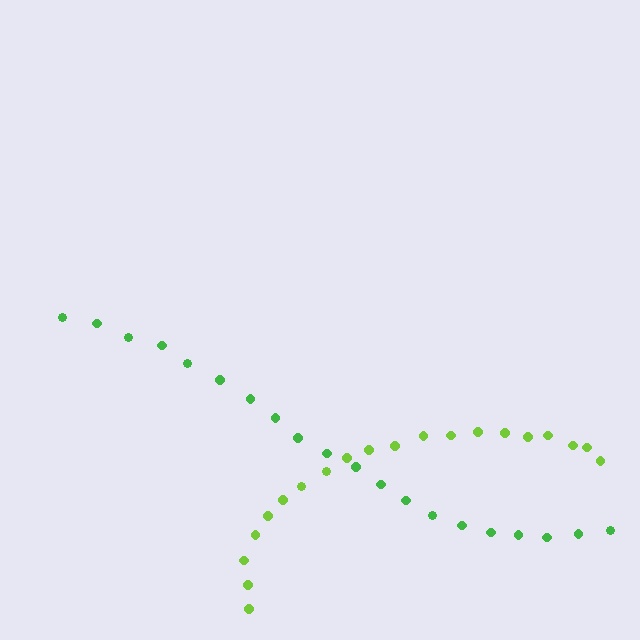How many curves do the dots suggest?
There are 2 distinct paths.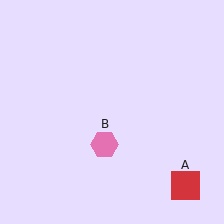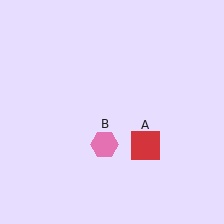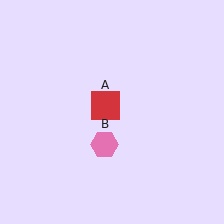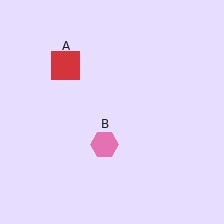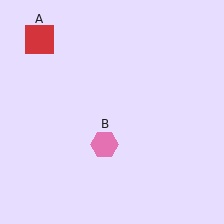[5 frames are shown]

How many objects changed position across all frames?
1 object changed position: red square (object A).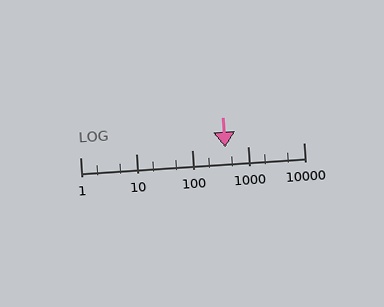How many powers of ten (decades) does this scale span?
The scale spans 4 decades, from 1 to 10000.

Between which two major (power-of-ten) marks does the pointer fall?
The pointer is between 100 and 1000.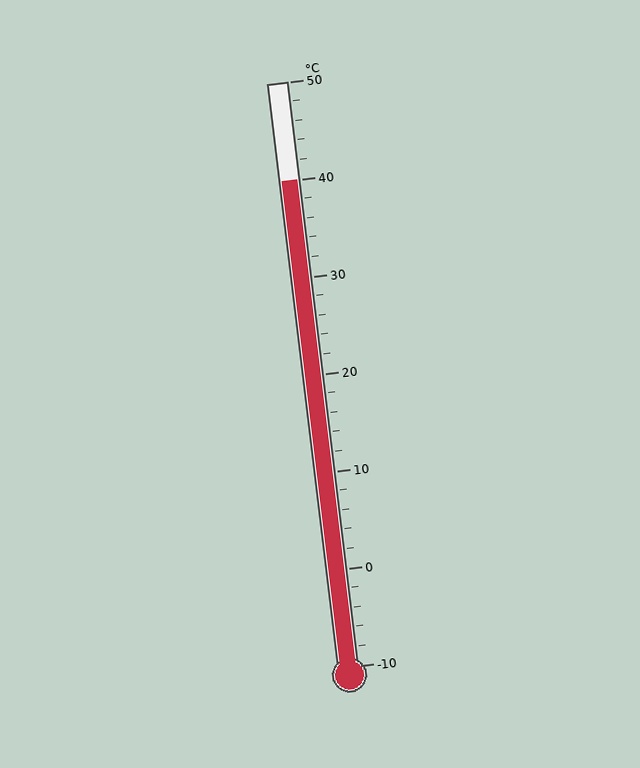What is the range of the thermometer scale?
The thermometer scale ranges from -10°C to 50°C.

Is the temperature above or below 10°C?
The temperature is above 10°C.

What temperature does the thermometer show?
The thermometer shows approximately 40°C.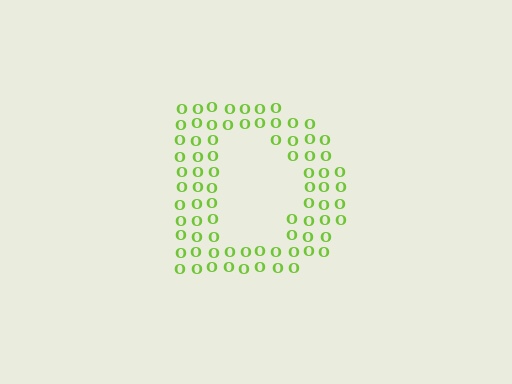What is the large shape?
The large shape is the letter D.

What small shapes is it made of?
It is made of small letter O's.